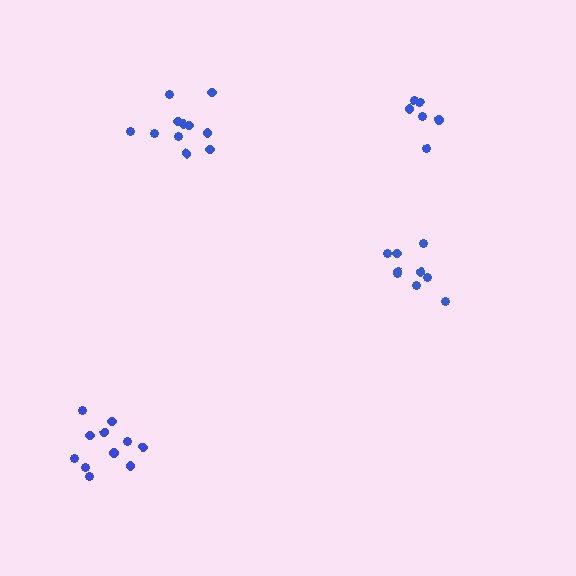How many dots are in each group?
Group 1: 11 dots, Group 2: 11 dots, Group 3: 9 dots, Group 4: 6 dots (37 total).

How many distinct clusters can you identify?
There are 4 distinct clusters.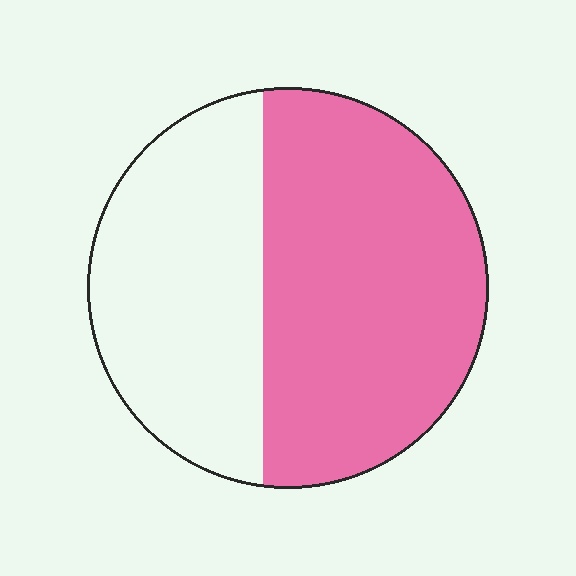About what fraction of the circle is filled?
About three fifths (3/5).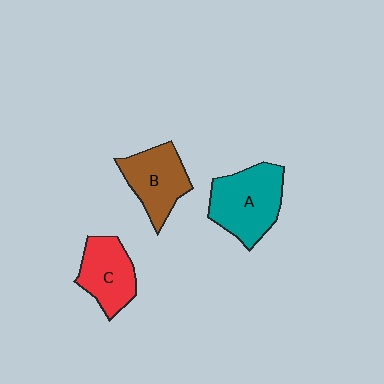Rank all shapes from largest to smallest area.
From largest to smallest: A (teal), B (brown), C (red).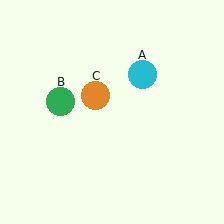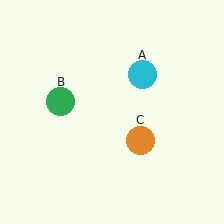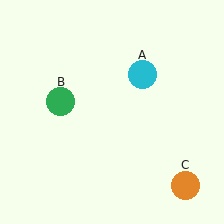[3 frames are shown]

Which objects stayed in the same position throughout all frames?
Cyan circle (object A) and green circle (object B) remained stationary.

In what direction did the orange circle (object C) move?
The orange circle (object C) moved down and to the right.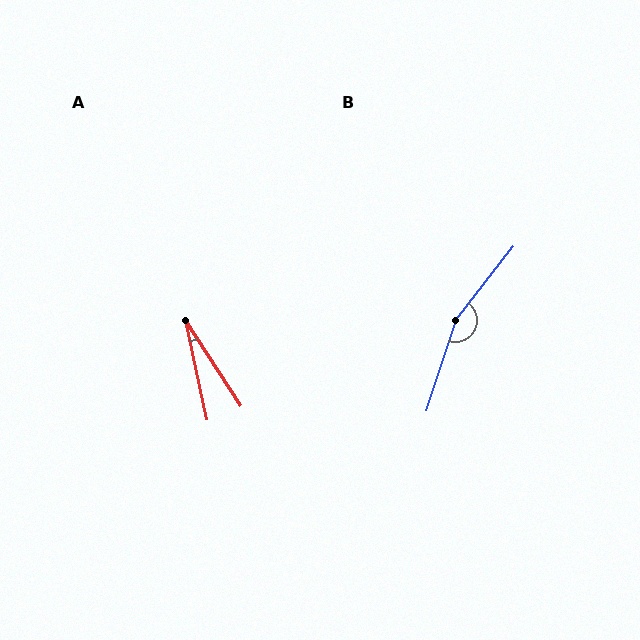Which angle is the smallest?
A, at approximately 21 degrees.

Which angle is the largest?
B, at approximately 160 degrees.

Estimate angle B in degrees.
Approximately 160 degrees.